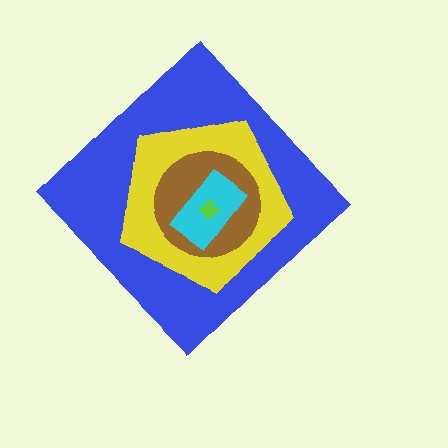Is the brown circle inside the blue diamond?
Yes.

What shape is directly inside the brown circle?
The cyan rectangle.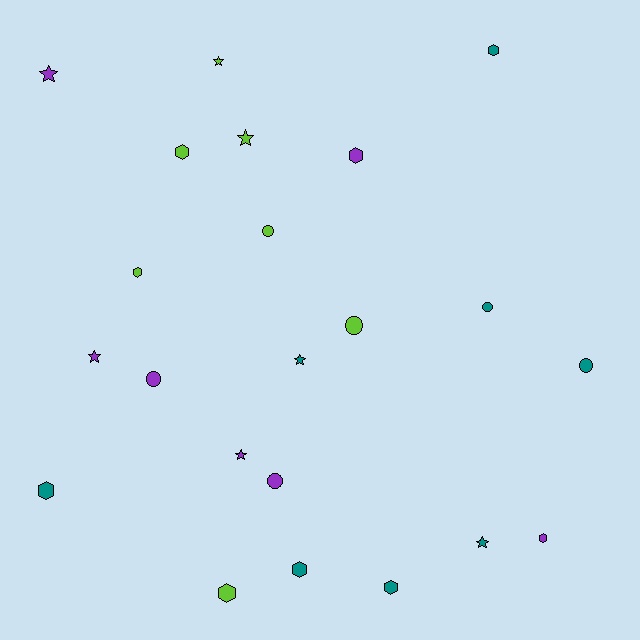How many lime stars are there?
There are 2 lime stars.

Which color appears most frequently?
Teal, with 8 objects.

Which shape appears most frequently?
Hexagon, with 9 objects.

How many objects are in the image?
There are 22 objects.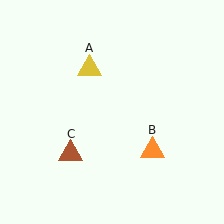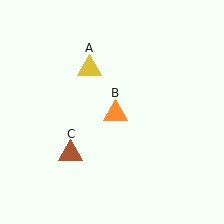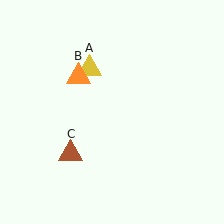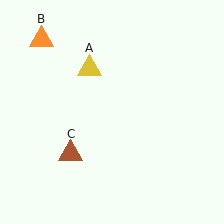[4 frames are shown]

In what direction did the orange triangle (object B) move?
The orange triangle (object B) moved up and to the left.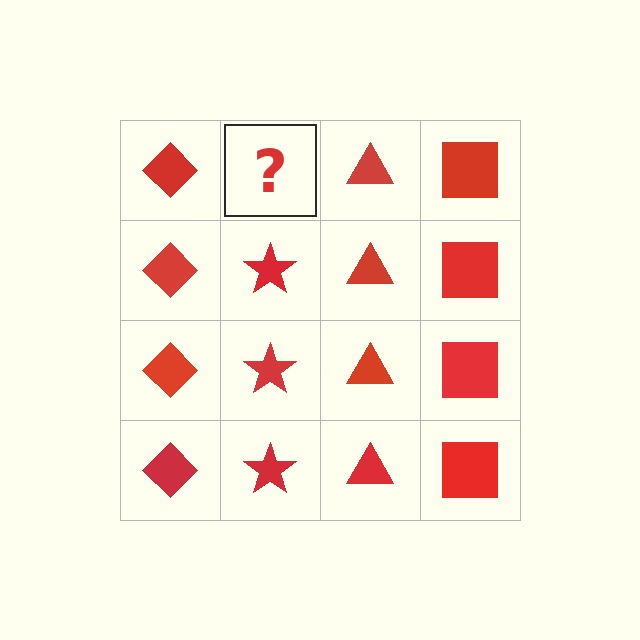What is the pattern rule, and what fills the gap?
The rule is that each column has a consistent shape. The gap should be filled with a red star.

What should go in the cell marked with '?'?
The missing cell should contain a red star.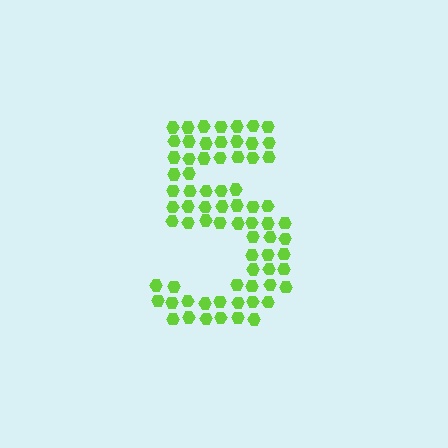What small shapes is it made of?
It is made of small hexagons.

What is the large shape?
The large shape is the digit 5.